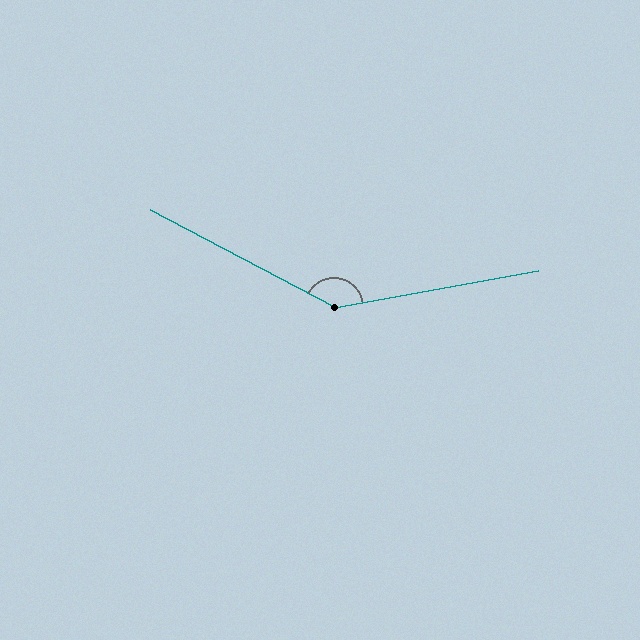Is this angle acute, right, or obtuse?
It is obtuse.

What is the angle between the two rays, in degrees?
Approximately 142 degrees.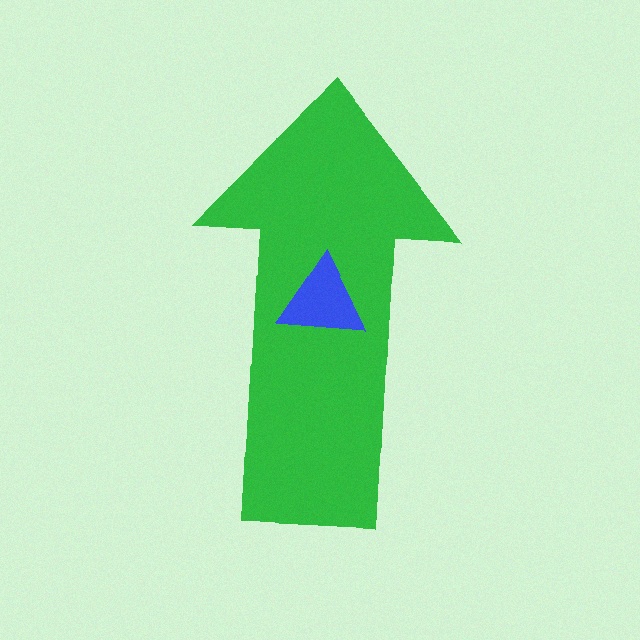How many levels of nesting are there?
2.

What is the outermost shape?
The green arrow.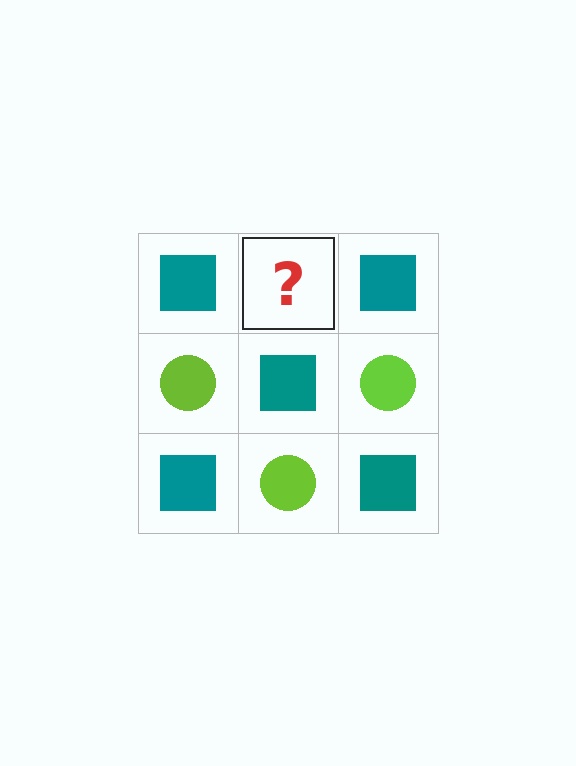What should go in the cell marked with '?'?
The missing cell should contain a lime circle.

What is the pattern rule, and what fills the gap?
The rule is that it alternates teal square and lime circle in a checkerboard pattern. The gap should be filled with a lime circle.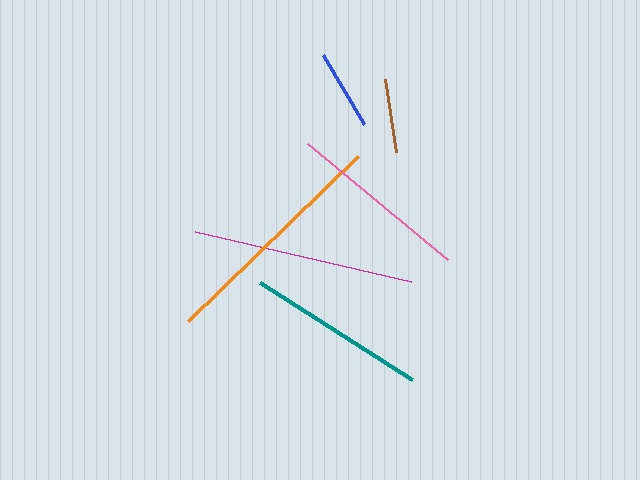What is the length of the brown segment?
The brown segment is approximately 74 pixels long.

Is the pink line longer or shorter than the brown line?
The pink line is longer than the brown line.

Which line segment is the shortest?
The brown line is the shortest at approximately 74 pixels.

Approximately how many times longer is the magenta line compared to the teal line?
The magenta line is approximately 1.2 times the length of the teal line.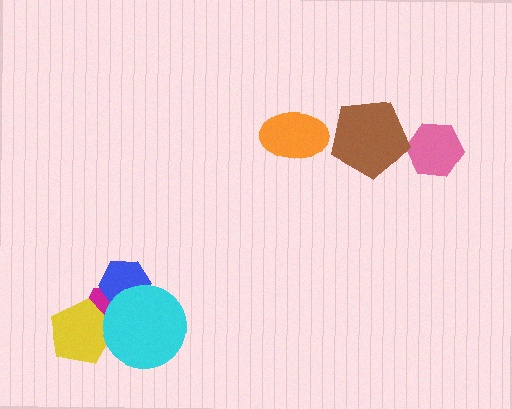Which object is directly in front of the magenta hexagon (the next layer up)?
The blue hexagon is directly in front of the magenta hexagon.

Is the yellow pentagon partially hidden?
Yes, it is partially covered by another shape.